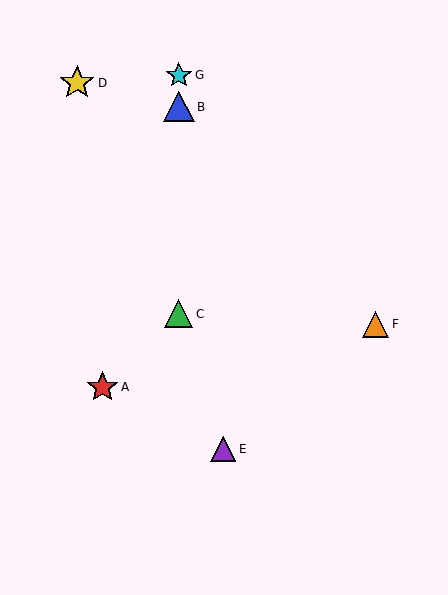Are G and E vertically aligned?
No, G is at x≈179 and E is at x≈223.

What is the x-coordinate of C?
Object C is at x≈179.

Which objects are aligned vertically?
Objects B, C, G are aligned vertically.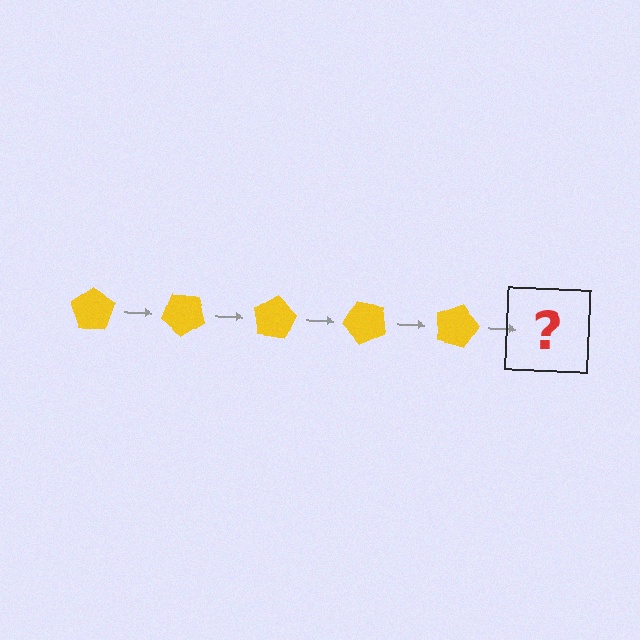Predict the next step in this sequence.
The next step is a yellow pentagon rotated 200 degrees.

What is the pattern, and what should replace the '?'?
The pattern is that the pentagon rotates 40 degrees each step. The '?' should be a yellow pentagon rotated 200 degrees.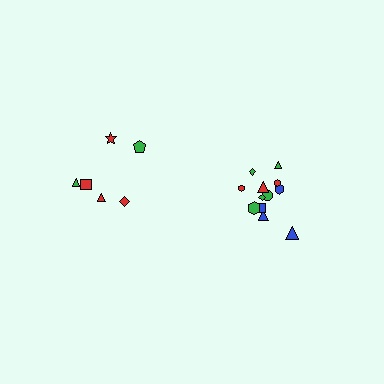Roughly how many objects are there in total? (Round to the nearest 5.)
Roughly 20 objects in total.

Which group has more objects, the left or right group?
The right group.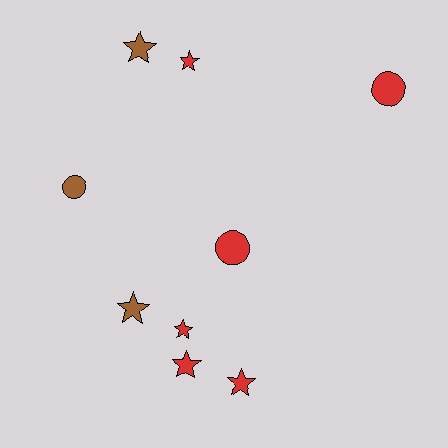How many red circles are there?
There are 2 red circles.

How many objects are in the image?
There are 9 objects.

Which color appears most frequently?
Red, with 6 objects.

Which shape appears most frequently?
Star, with 6 objects.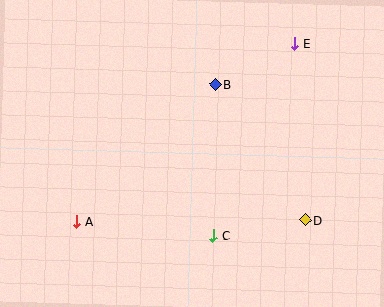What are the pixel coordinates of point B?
Point B is at (215, 84).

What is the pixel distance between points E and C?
The distance between E and C is 209 pixels.